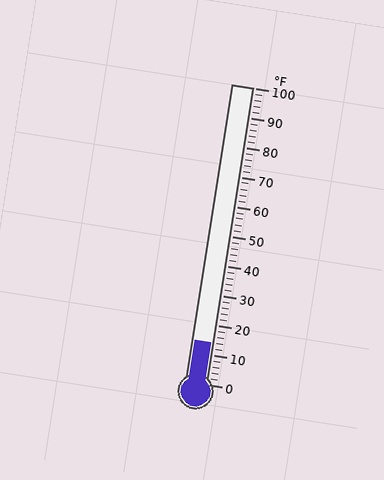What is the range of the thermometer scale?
The thermometer scale ranges from 0°F to 100°F.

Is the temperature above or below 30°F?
The temperature is below 30°F.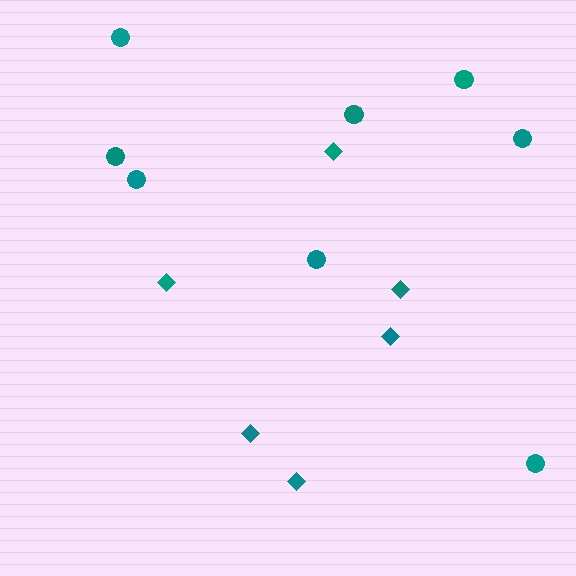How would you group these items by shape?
There are 2 groups: one group of diamonds (6) and one group of circles (8).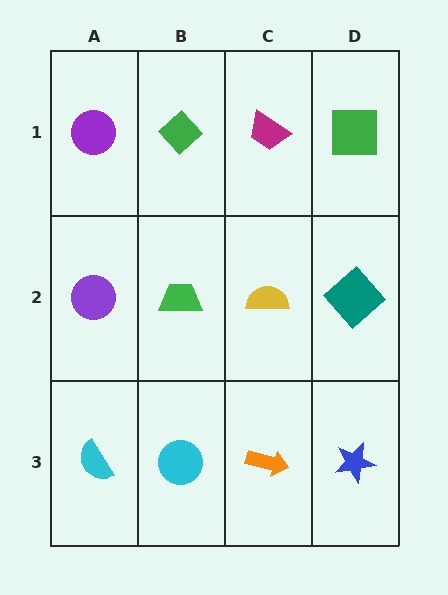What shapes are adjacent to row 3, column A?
A purple circle (row 2, column A), a cyan circle (row 3, column B).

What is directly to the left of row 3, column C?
A cyan circle.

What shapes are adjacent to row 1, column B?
A green trapezoid (row 2, column B), a purple circle (row 1, column A), a magenta trapezoid (row 1, column C).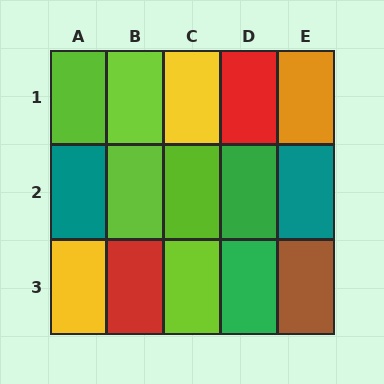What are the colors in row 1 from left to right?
Lime, lime, yellow, red, orange.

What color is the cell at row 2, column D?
Green.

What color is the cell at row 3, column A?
Yellow.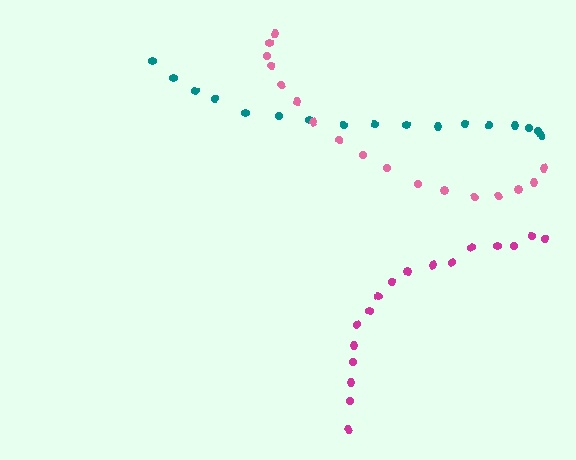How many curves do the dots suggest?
There are 3 distinct paths.